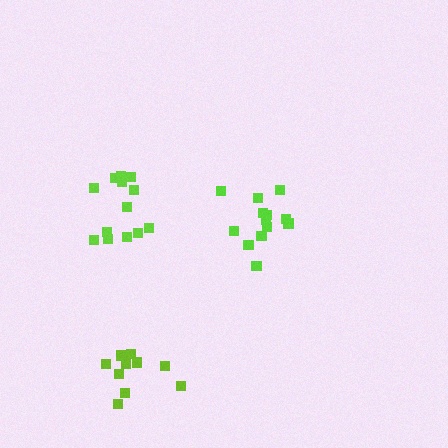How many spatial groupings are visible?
There are 3 spatial groupings.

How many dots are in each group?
Group 1: 14 dots, Group 2: 13 dots, Group 3: 10 dots (37 total).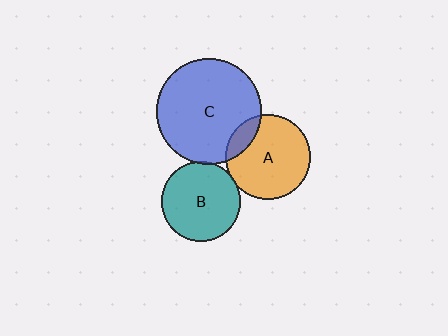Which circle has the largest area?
Circle C (blue).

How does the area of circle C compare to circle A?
Approximately 1.5 times.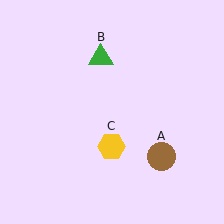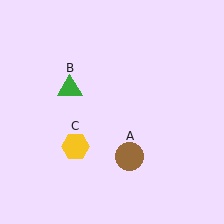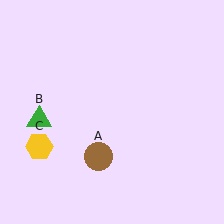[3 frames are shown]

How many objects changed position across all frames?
3 objects changed position: brown circle (object A), green triangle (object B), yellow hexagon (object C).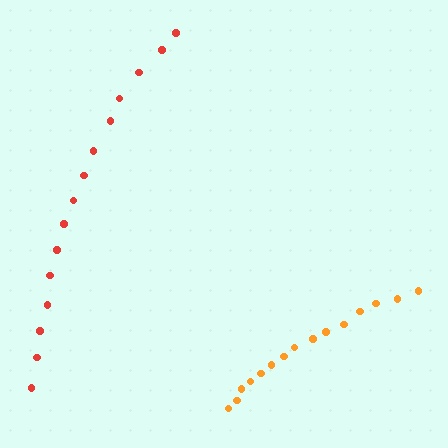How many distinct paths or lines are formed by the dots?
There are 2 distinct paths.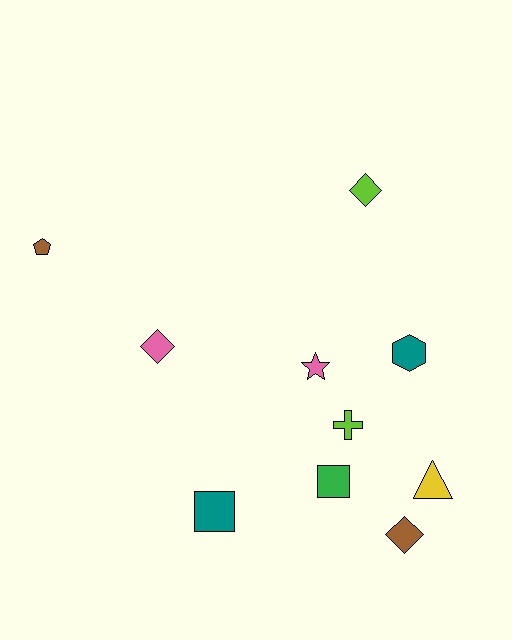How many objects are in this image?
There are 10 objects.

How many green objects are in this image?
There is 1 green object.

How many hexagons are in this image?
There is 1 hexagon.